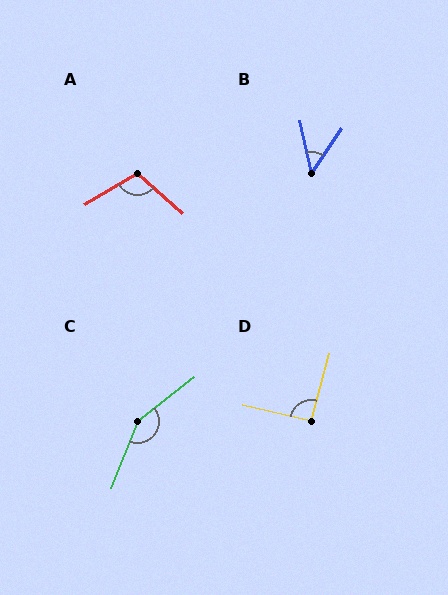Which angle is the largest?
C, at approximately 149 degrees.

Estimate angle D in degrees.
Approximately 92 degrees.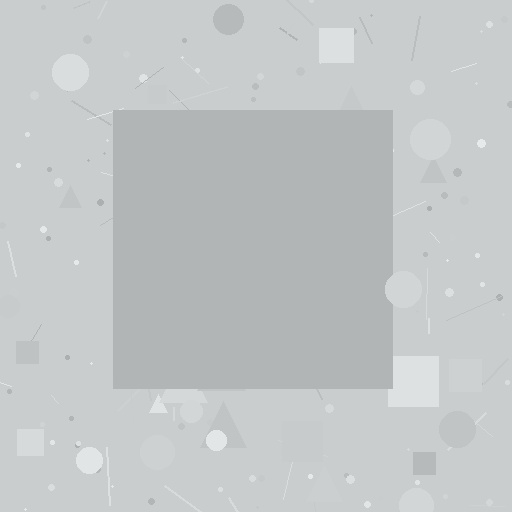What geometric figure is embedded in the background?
A square is embedded in the background.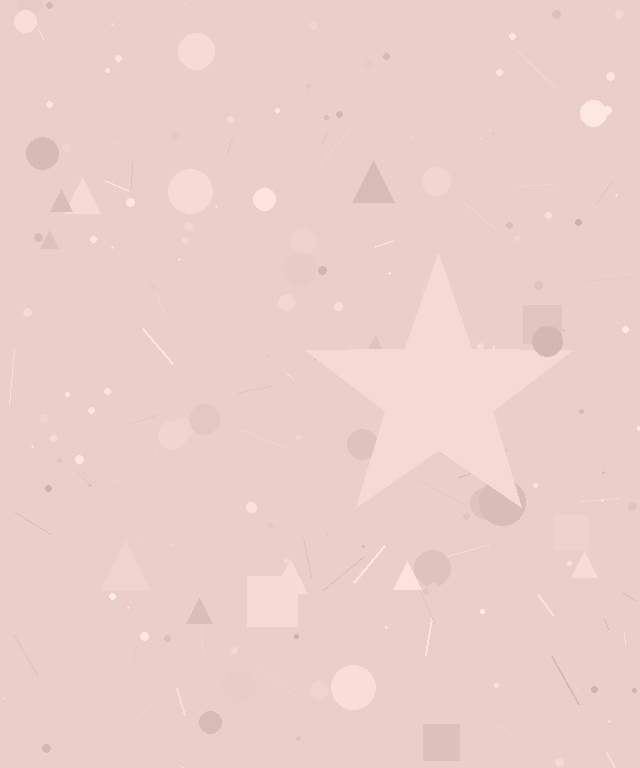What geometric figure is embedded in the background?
A star is embedded in the background.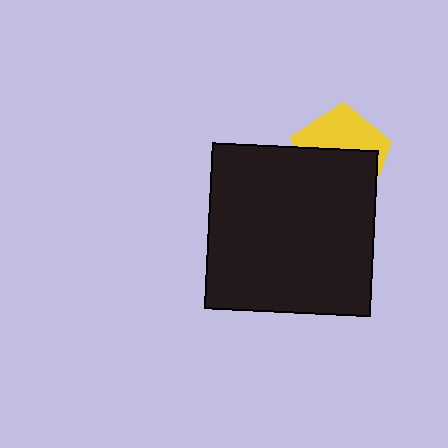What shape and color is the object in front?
The object in front is a black square.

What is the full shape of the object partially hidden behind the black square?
The partially hidden object is a yellow pentagon.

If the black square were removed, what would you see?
You would see the complete yellow pentagon.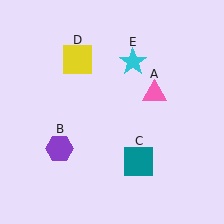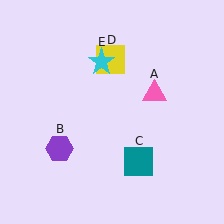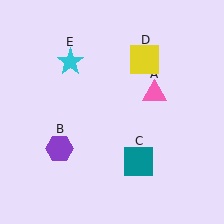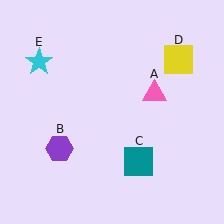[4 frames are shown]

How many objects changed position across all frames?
2 objects changed position: yellow square (object D), cyan star (object E).